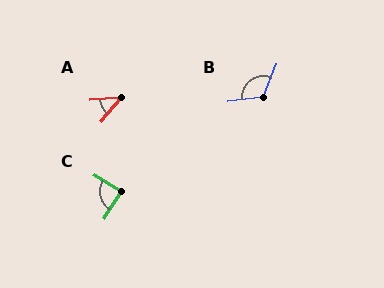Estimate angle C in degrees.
Approximately 88 degrees.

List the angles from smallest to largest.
A (45°), C (88°), B (120°).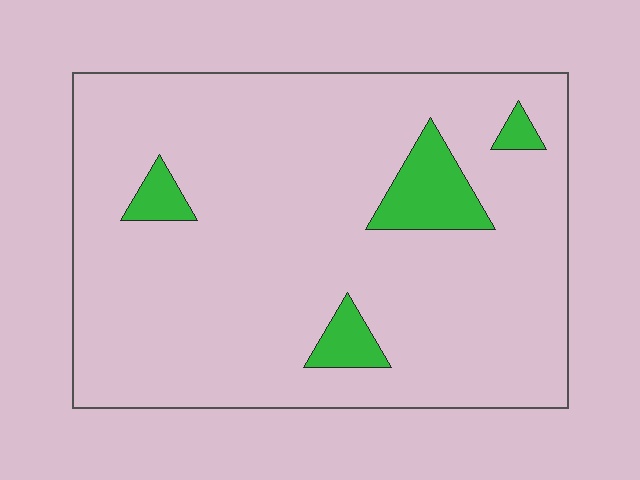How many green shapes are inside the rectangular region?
4.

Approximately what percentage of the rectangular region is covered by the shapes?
Approximately 10%.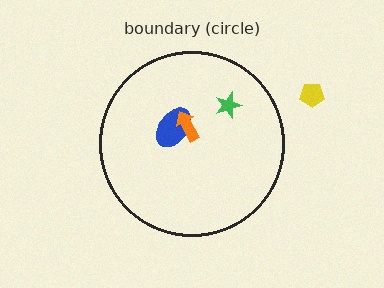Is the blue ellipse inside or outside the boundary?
Inside.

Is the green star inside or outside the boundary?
Inside.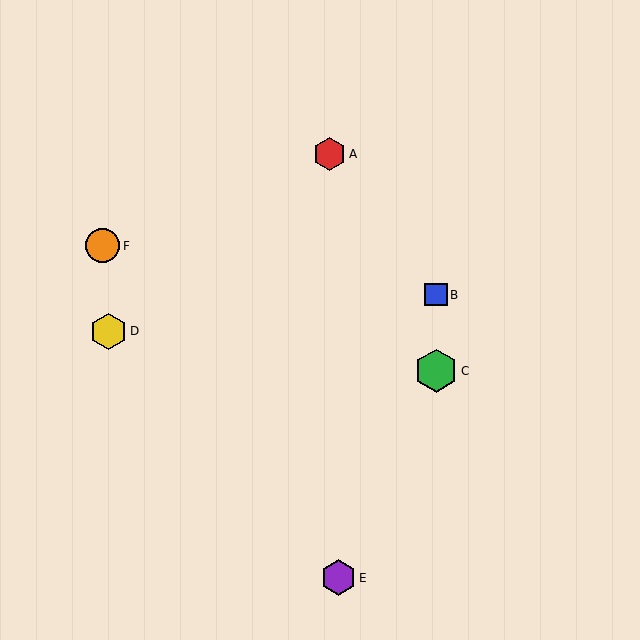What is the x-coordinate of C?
Object C is at x≈436.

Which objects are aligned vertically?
Objects B, C are aligned vertically.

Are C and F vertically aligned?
No, C is at x≈436 and F is at x≈103.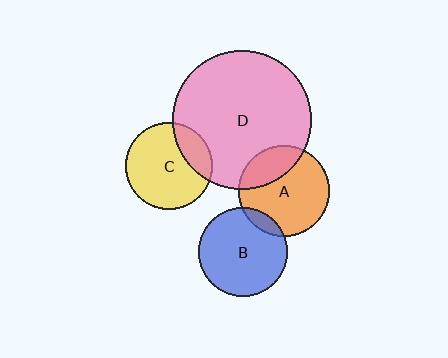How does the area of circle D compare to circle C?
Approximately 2.6 times.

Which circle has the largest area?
Circle D (pink).